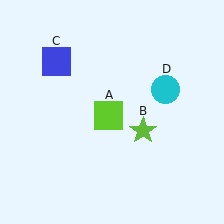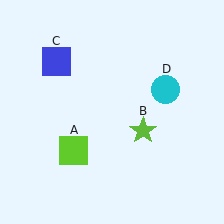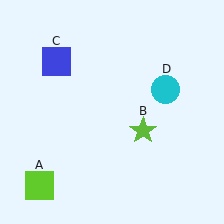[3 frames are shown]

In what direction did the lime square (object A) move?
The lime square (object A) moved down and to the left.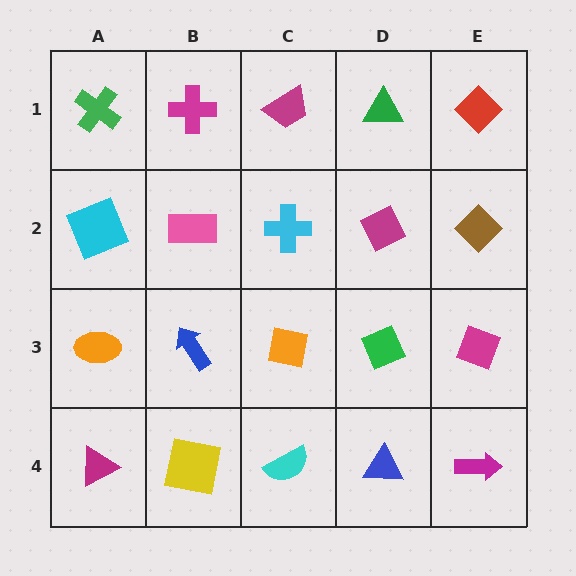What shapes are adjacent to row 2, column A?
A green cross (row 1, column A), an orange ellipse (row 3, column A), a pink rectangle (row 2, column B).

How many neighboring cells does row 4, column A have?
2.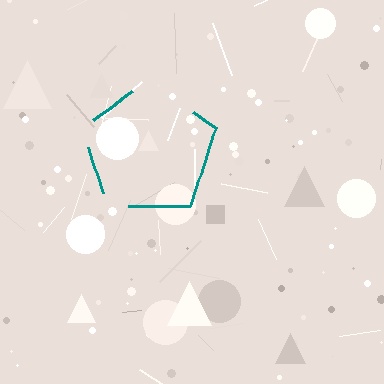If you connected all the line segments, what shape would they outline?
They would outline a pentagon.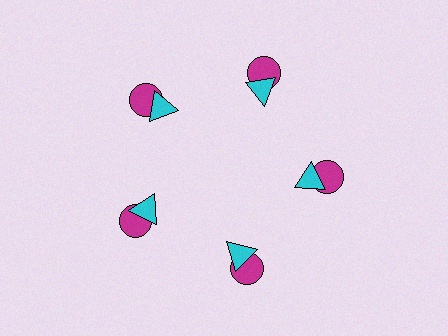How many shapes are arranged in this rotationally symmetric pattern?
There are 10 shapes, arranged in 5 groups of 2.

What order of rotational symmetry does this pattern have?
This pattern has 5-fold rotational symmetry.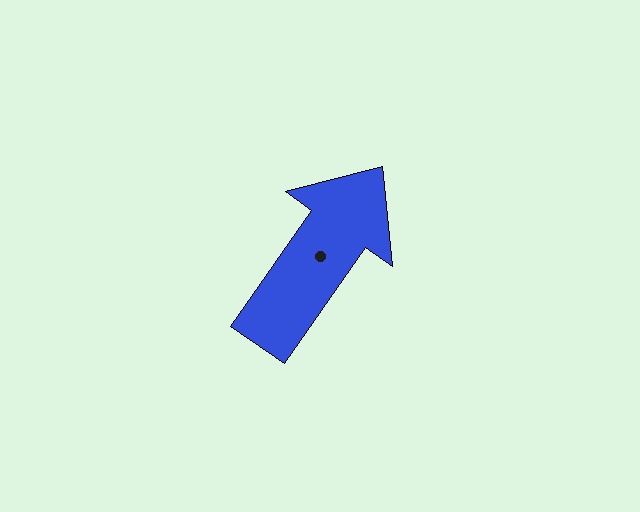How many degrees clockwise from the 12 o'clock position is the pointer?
Approximately 35 degrees.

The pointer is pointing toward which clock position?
Roughly 1 o'clock.